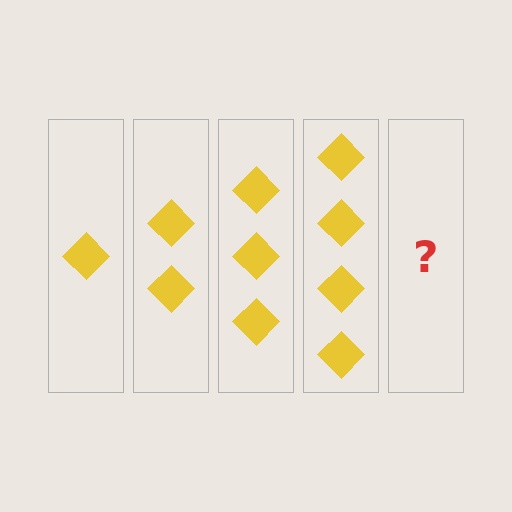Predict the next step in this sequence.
The next step is 5 diamonds.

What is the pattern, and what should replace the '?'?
The pattern is that each step adds one more diamond. The '?' should be 5 diamonds.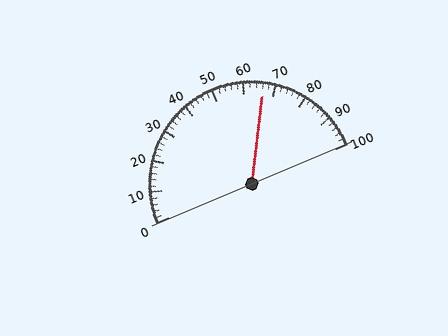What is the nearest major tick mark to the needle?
The nearest major tick mark is 70.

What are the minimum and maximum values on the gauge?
The gauge ranges from 0 to 100.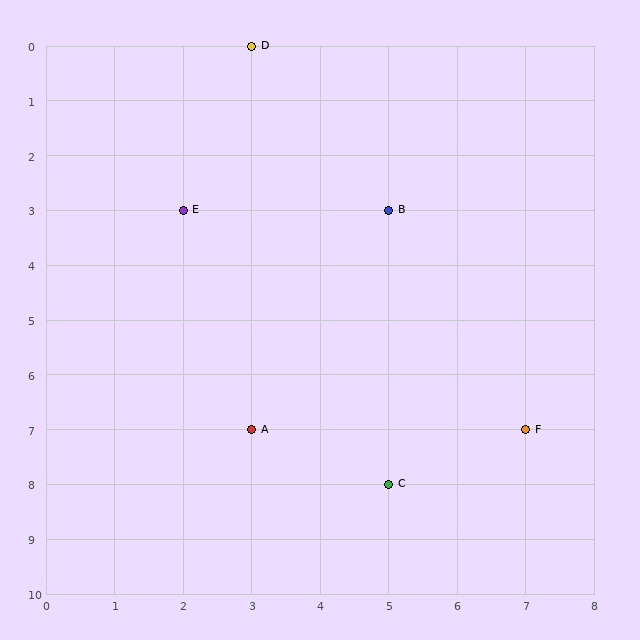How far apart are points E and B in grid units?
Points E and B are 3 columns apart.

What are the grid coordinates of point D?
Point D is at grid coordinates (3, 0).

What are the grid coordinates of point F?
Point F is at grid coordinates (7, 7).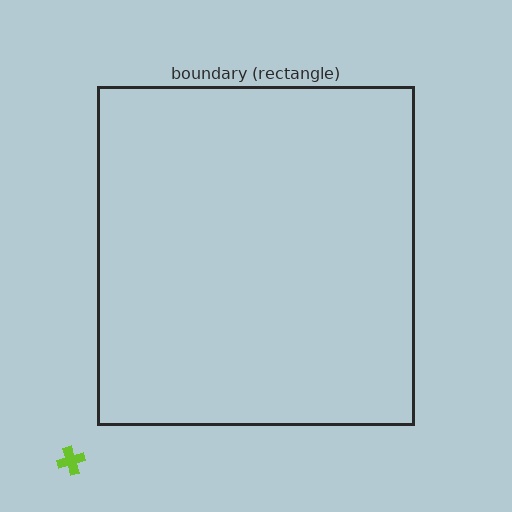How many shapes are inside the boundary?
0 inside, 1 outside.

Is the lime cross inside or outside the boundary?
Outside.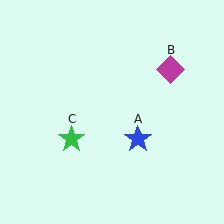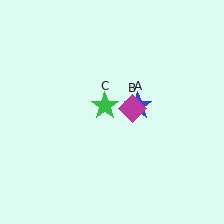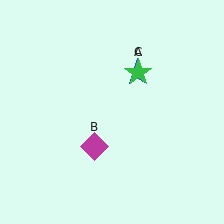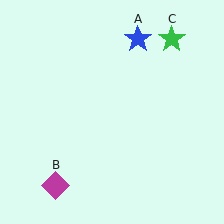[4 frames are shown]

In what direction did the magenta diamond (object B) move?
The magenta diamond (object B) moved down and to the left.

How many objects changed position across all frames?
3 objects changed position: blue star (object A), magenta diamond (object B), green star (object C).